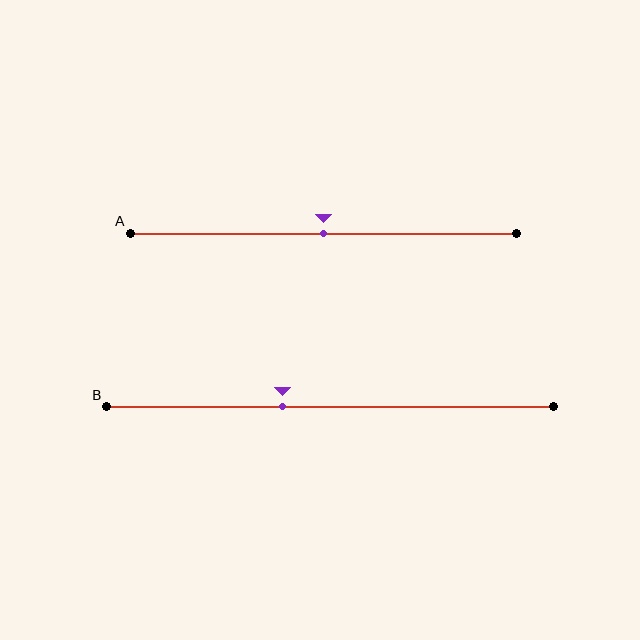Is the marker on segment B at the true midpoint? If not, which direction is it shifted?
No, the marker on segment B is shifted to the left by about 11% of the segment length.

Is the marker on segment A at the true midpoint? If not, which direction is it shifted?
Yes, the marker on segment A is at the true midpoint.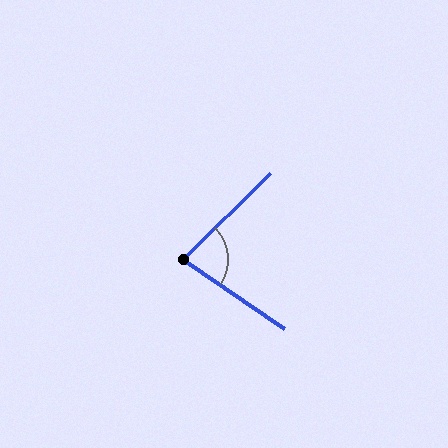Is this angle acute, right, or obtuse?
It is acute.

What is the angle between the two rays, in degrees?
Approximately 79 degrees.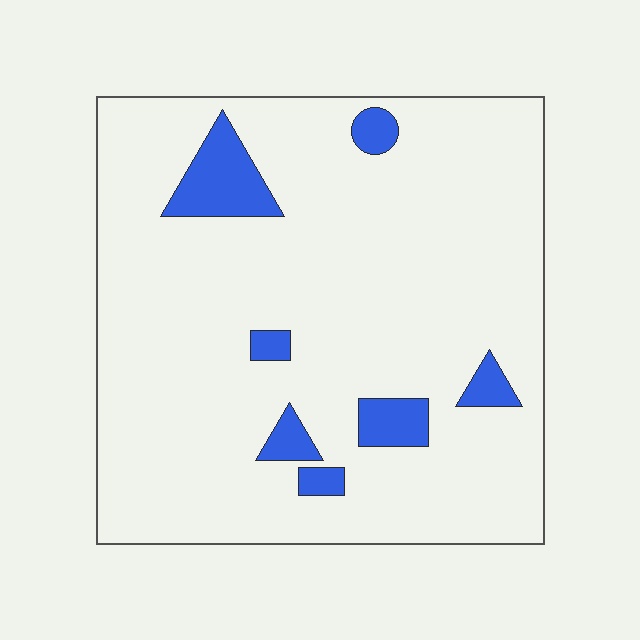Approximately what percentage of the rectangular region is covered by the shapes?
Approximately 10%.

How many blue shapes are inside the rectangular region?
7.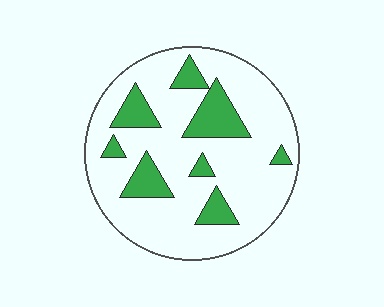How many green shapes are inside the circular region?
8.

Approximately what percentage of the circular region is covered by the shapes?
Approximately 20%.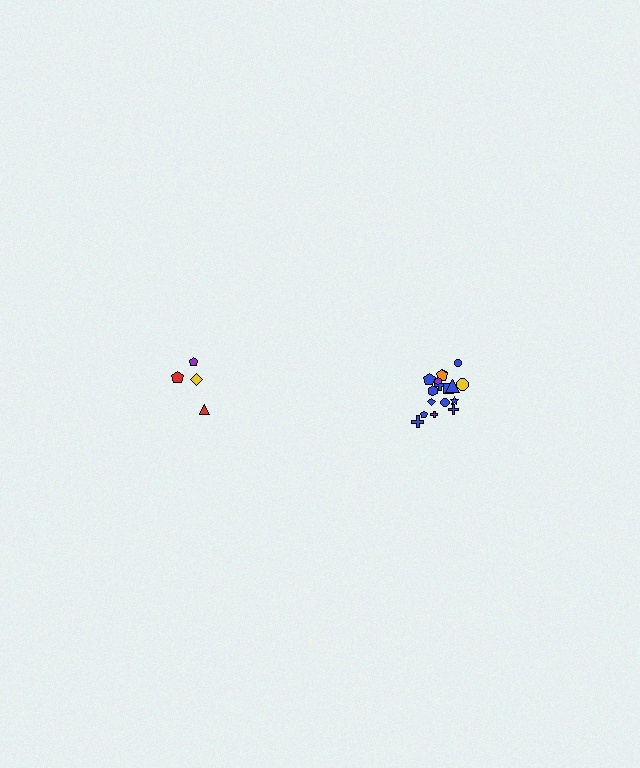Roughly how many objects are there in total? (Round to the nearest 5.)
Roughly 20 objects in total.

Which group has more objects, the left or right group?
The right group.